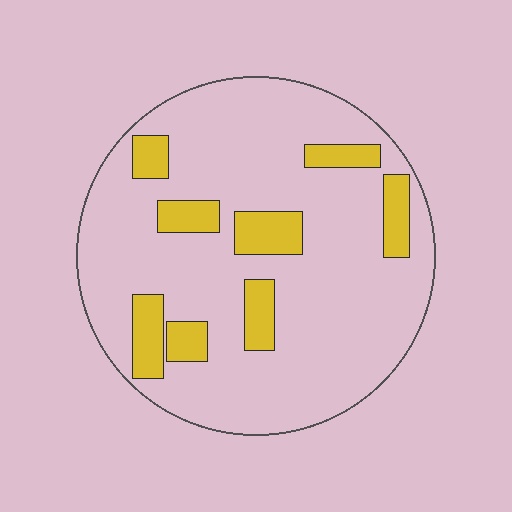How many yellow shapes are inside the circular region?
8.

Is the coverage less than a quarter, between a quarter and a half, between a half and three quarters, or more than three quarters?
Less than a quarter.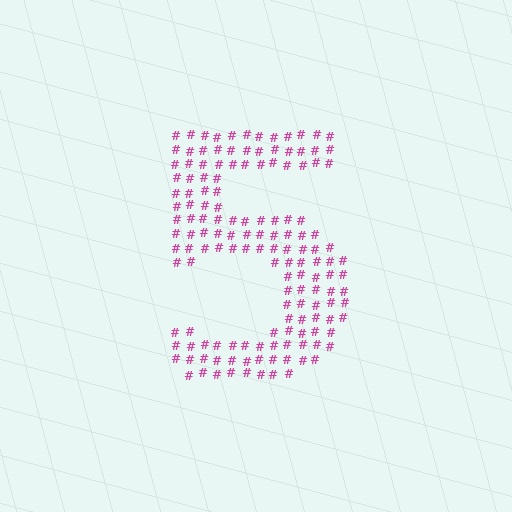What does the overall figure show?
The overall figure shows the digit 5.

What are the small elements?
The small elements are hash symbols.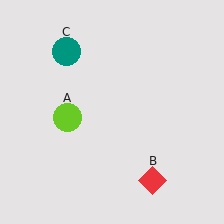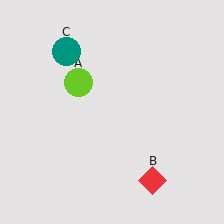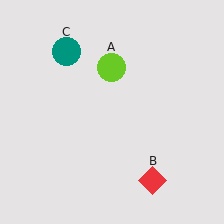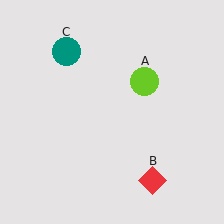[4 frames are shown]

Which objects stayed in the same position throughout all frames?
Red diamond (object B) and teal circle (object C) remained stationary.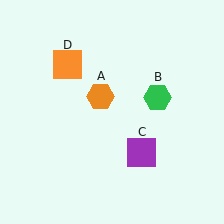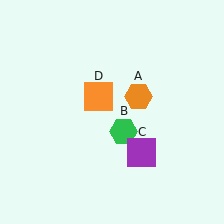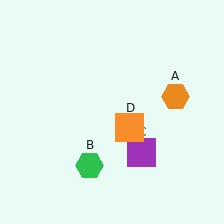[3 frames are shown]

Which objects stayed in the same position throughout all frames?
Purple square (object C) remained stationary.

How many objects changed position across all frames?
3 objects changed position: orange hexagon (object A), green hexagon (object B), orange square (object D).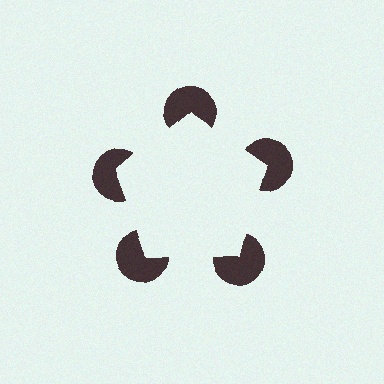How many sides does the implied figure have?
5 sides.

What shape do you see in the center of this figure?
An illusory pentagon — its edges are inferred from the aligned wedge cuts in the pac-man discs, not physically drawn.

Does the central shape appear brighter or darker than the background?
It typically appears slightly brighter than the background, even though no actual brightness change is drawn.